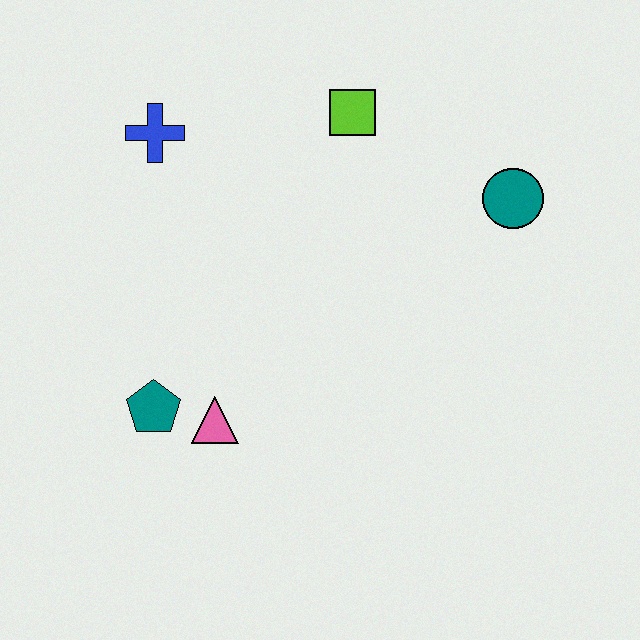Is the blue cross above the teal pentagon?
Yes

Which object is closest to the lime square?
The teal circle is closest to the lime square.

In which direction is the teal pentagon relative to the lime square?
The teal pentagon is below the lime square.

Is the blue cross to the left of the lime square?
Yes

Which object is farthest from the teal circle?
The teal pentagon is farthest from the teal circle.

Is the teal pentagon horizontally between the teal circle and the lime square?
No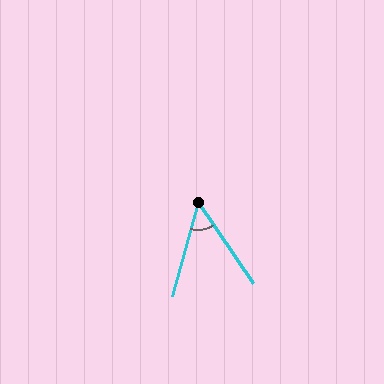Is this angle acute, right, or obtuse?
It is acute.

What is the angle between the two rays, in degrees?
Approximately 50 degrees.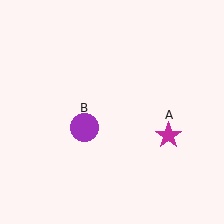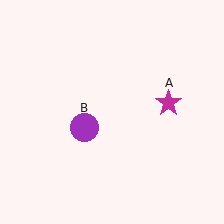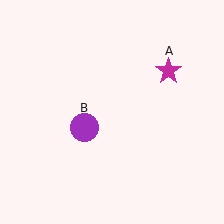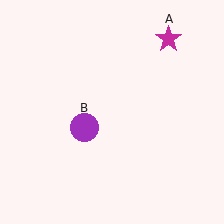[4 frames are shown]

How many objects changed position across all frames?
1 object changed position: magenta star (object A).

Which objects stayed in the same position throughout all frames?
Purple circle (object B) remained stationary.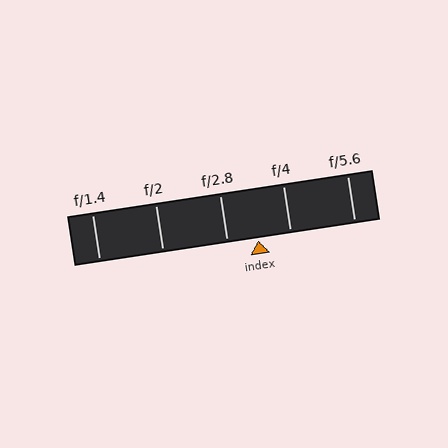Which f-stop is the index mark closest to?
The index mark is closest to f/2.8.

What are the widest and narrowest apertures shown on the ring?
The widest aperture shown is f/1.4 and the narrowest is f/5.6.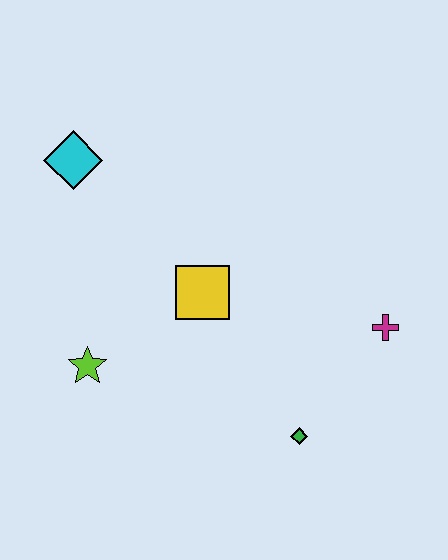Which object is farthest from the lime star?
The magenta cross is farthest from the lime star.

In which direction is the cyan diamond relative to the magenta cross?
The cyan diamond is to the left of the magenta cross.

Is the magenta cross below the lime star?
No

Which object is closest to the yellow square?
The lime star is closest to the yellow square.